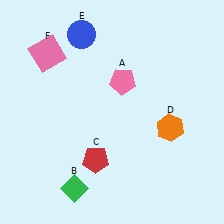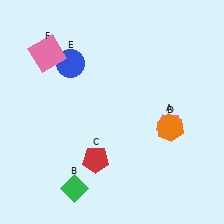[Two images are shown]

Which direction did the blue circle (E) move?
The blue circle (E) moved down.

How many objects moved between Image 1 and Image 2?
2 objects moved between the two images.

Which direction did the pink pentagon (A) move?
The pink pentagon (A) moved right.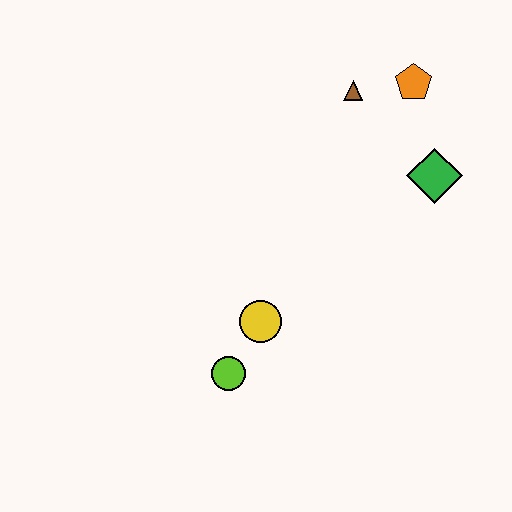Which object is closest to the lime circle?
The yellow circle is closest to the lime circle.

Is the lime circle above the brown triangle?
No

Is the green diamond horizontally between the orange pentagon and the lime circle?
No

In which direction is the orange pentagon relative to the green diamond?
The orange pentagon is above the green diamond.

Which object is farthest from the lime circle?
The orange pentagon is farthest from the lime circle.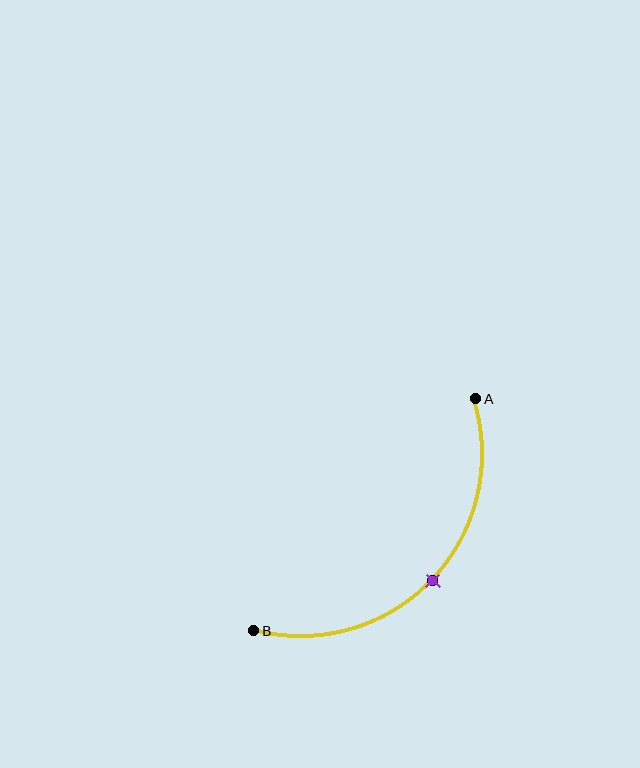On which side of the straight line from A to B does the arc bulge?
The arc bulges below and to the right of the straight line connecting A and B.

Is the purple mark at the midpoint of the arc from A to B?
Yes. The purple mark lies on the arc at equal arc-length from both A and B — it is the arc midpoint.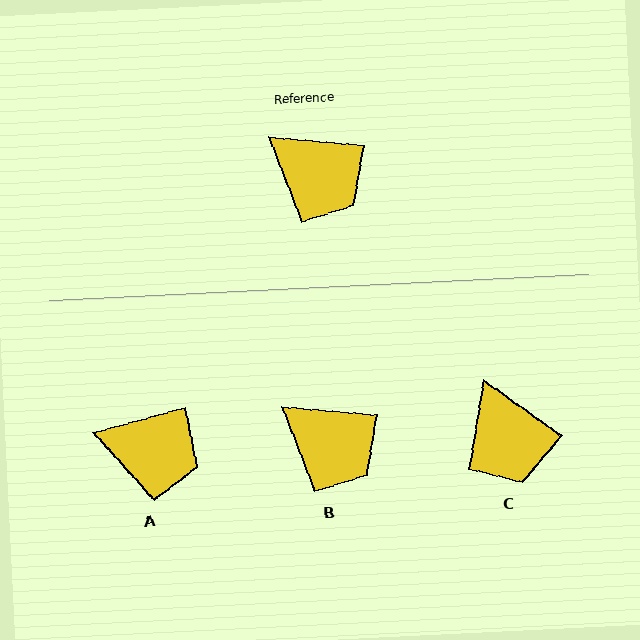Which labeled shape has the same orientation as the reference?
B.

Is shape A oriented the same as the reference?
No, it is off by about 20 degrees.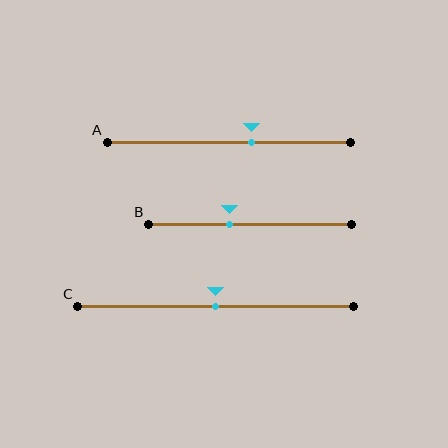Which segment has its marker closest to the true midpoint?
Segment C has its marker closest to the true midpoint.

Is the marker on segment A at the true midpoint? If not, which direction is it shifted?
No, the marker on segment A is shifted to the right by about 10% of the segment length.